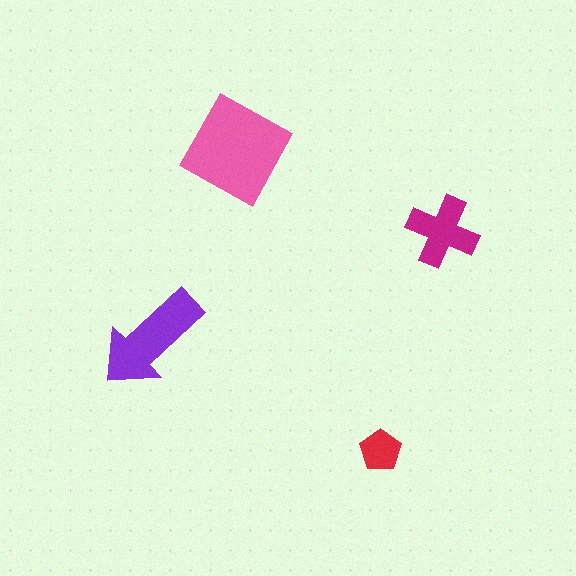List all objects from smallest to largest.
The red pentagon, the magenta cross, the purple arrow, the pink square.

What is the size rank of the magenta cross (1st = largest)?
3rd.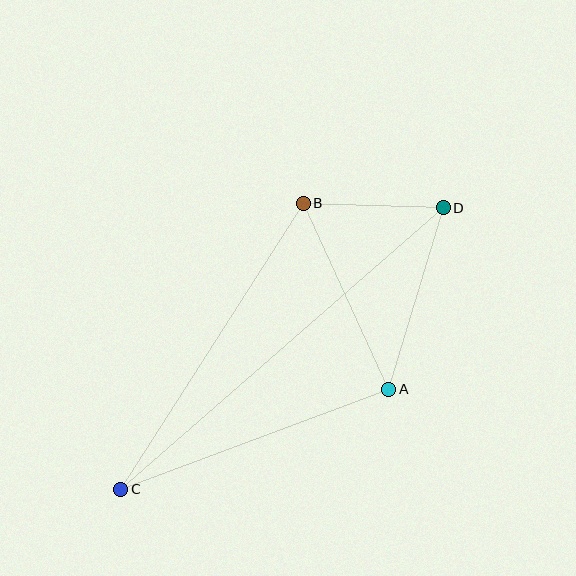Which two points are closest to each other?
Points B and D are closest to each other.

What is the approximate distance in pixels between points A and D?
The distance between A and D is approximately 189 pixels.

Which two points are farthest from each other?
Points C and D are farthest from each other.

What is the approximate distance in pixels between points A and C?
The distance between A and C is approximately 286 pixels.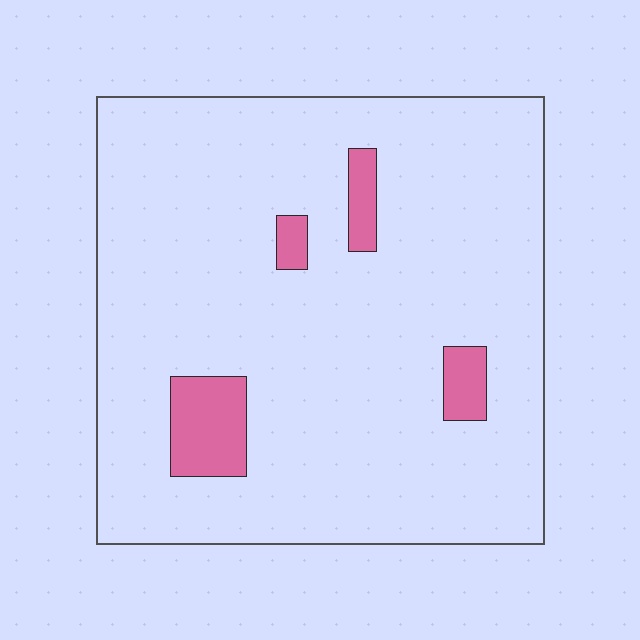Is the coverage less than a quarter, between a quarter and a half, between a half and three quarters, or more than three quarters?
Less than a quarter.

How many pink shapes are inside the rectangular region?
4.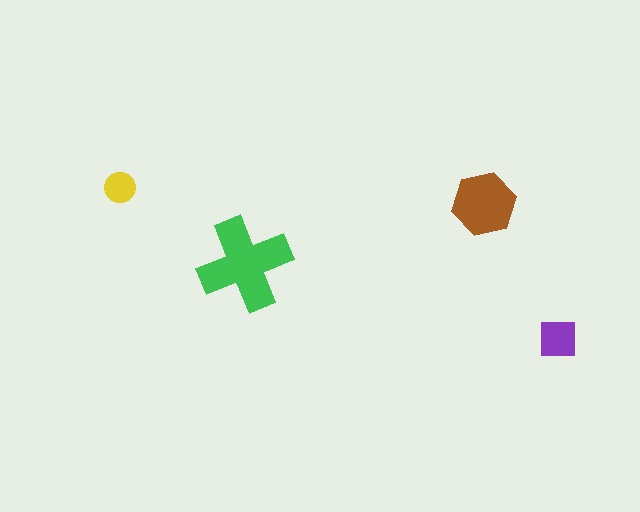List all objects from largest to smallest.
The green cross, the brown hexagon, the purple square, the yellow circle.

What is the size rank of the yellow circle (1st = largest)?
4th.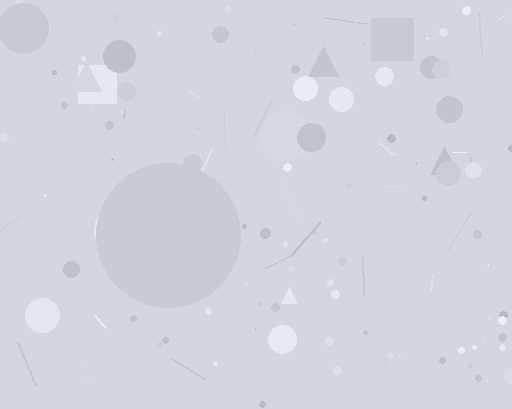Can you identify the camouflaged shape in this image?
The camouflaged shape is a circle.